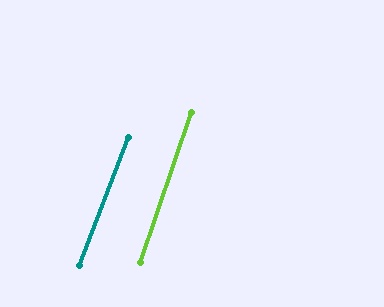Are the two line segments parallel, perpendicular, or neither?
Parallel — their directions differ by only 1.8°.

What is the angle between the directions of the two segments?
Approximately 2 degrees.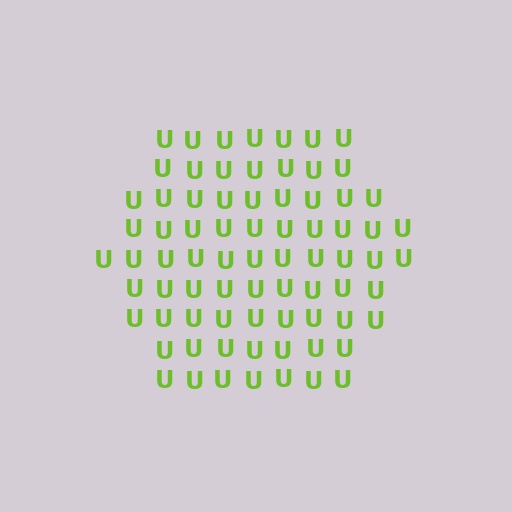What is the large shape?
The large shape is a hexagon.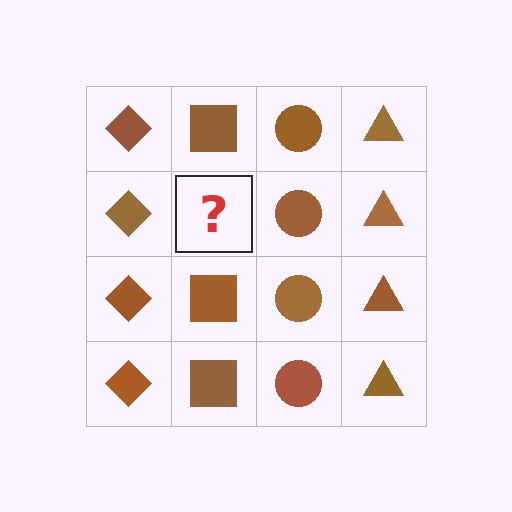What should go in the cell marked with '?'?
The missing cell should contain a brown square.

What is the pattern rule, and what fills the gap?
The rule is that each column has a consistent shape. The gap should be filled with a brown square.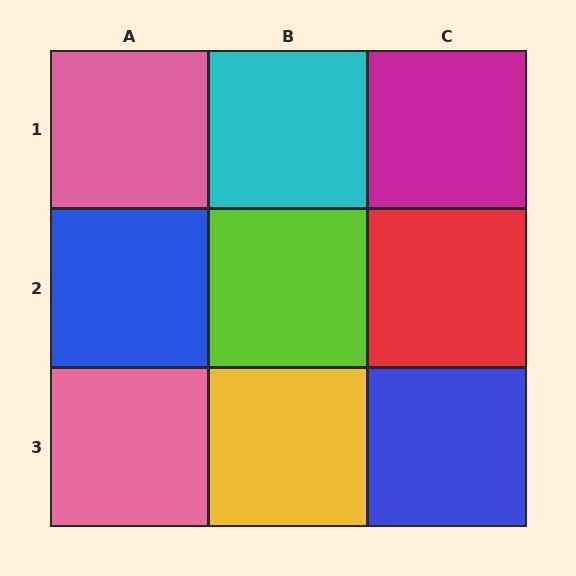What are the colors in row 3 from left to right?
Pink, yellow, blue.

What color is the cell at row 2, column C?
Red.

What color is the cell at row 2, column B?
Lime.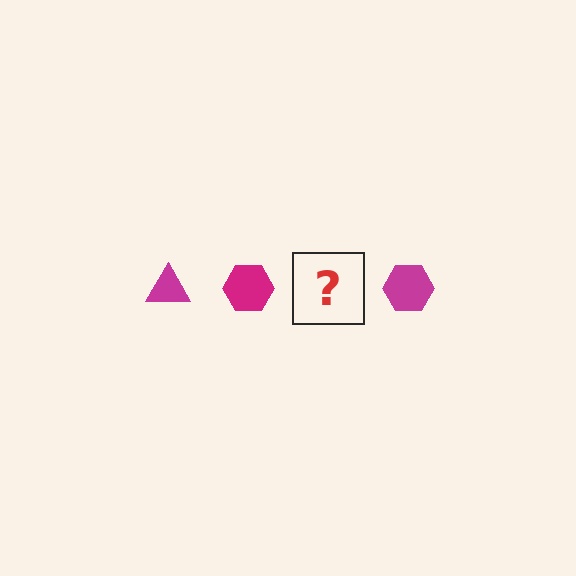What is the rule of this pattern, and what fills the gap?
The rule is that the pattern cycles through triangle, hexagon shapes in magenta. The gap should be filled with a magenta triangle.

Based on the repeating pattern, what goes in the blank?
The blank should be a magenta triangle.